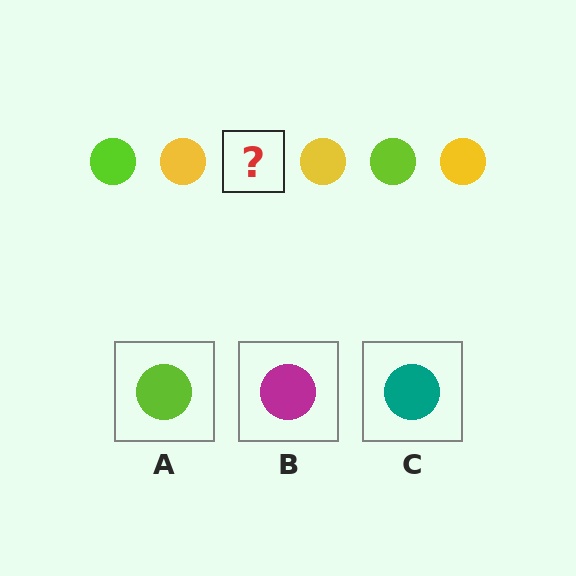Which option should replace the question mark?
Option A.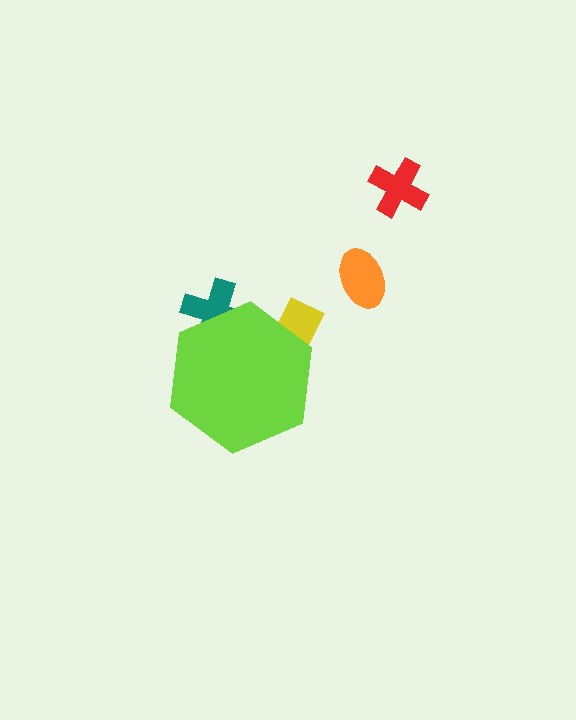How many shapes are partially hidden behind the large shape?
2 shapes are partially hidden.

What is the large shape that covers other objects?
A lime hexagon.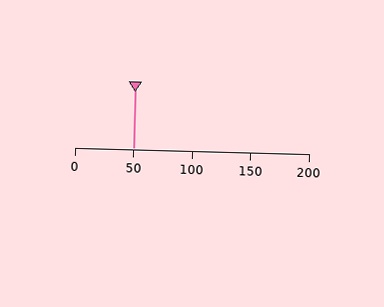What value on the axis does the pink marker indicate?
The marker indicates approximately 50.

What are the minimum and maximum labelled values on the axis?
The axis runs from 0 to 200.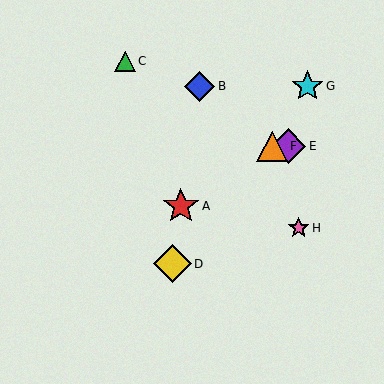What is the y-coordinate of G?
Object G is at y≈86.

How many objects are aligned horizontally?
2 objects (E, F) are aligned horizontally.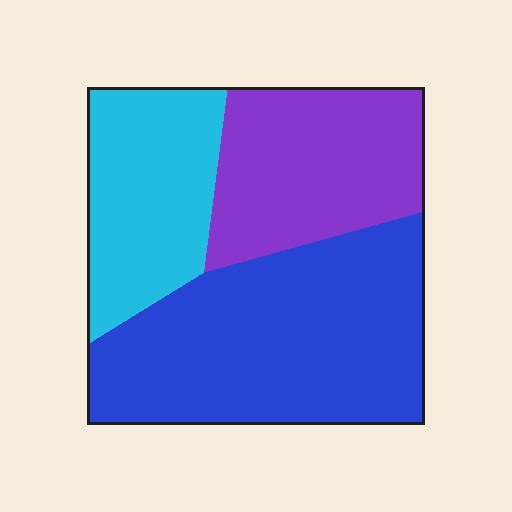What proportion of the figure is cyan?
Cyan covers 25% of the figure.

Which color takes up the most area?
Blue, at roughly 45%.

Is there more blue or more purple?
Blue.